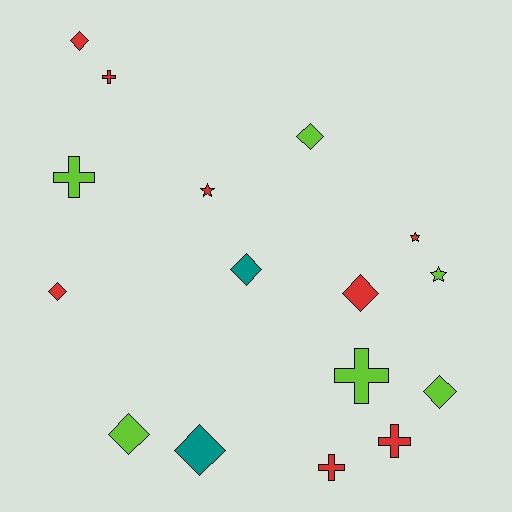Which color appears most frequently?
Red, with 8 objects.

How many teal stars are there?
There are no teal stars.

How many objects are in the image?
There are 16 objects.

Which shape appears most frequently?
Diamond, with 8 objects.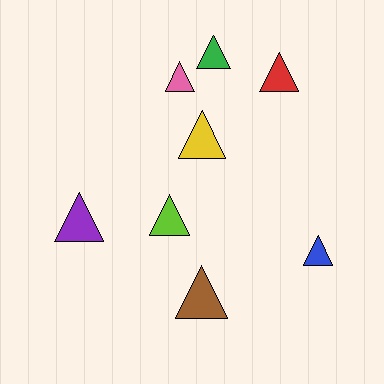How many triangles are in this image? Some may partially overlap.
There are 8 triangles.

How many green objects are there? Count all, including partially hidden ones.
There is 1 green object.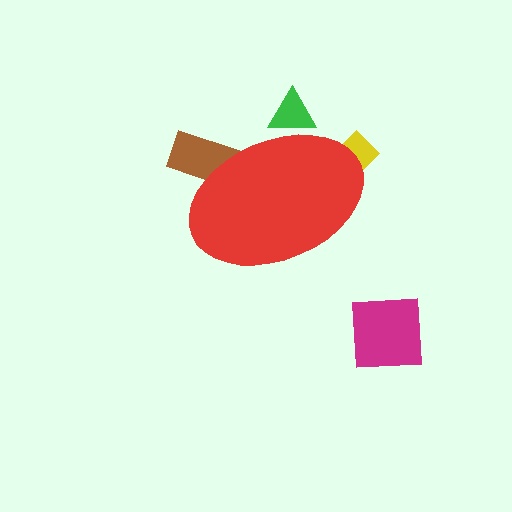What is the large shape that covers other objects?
A red ellipse.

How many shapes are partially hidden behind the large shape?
3 shapes are partially hidden.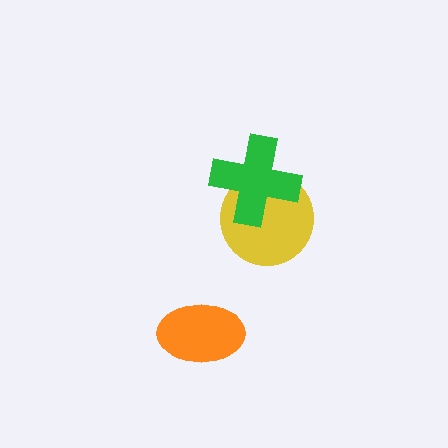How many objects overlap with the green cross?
1 object overlaps with the green cross.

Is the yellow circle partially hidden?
Yes, it is partially covered by another shape.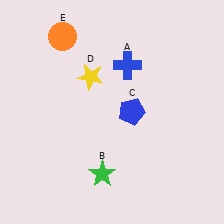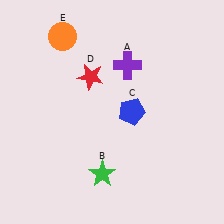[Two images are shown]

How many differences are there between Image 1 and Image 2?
There are 2 differences between the two images.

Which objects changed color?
A changed from blue to purple. D changed from yellow to red.